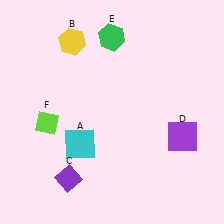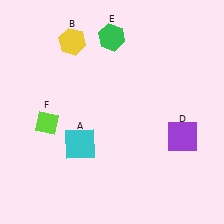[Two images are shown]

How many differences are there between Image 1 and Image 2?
There is 1 difference between the two images.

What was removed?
The purple diamond (C) was removed in Image 2.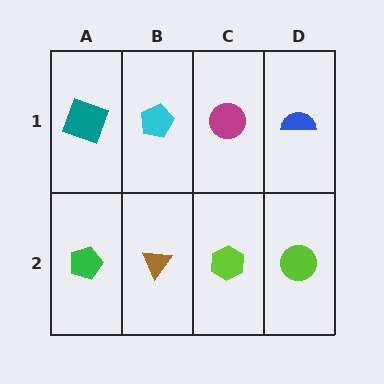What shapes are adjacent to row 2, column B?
A cyan pentagon (row 1, column B), a green pentagon (row 2, column A), a lime hexagon (row 2, column C).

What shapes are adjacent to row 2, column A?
A teal square (row 1, column A), a brown triangle (row 2, column B).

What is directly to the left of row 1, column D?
A magenta circle.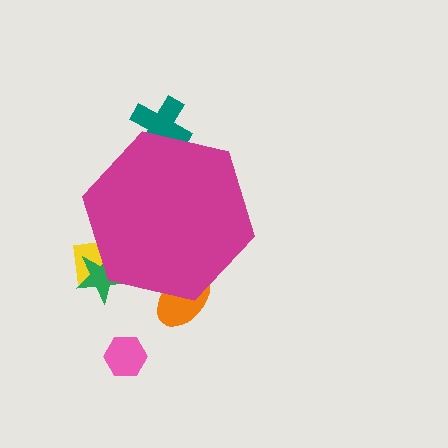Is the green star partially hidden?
Yes, the green star is partially hidden behind the magenta hexagon.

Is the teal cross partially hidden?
Yes, the teal cross is partially hidden behind the magenta hexagon.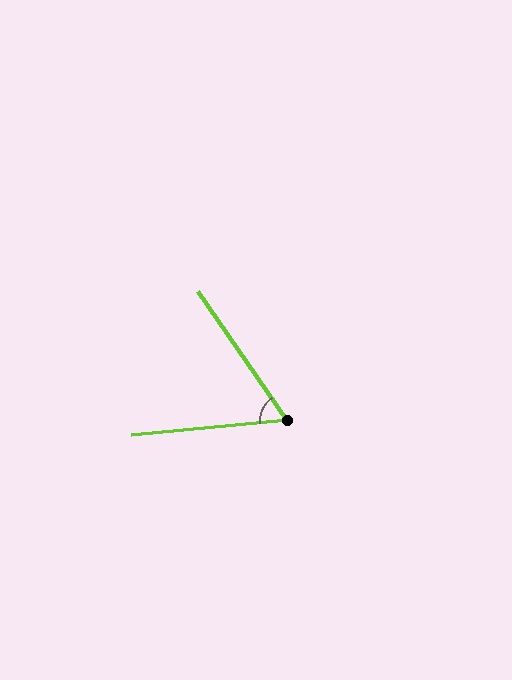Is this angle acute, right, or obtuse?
It is acute.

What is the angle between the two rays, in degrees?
Approximately 61 degrees.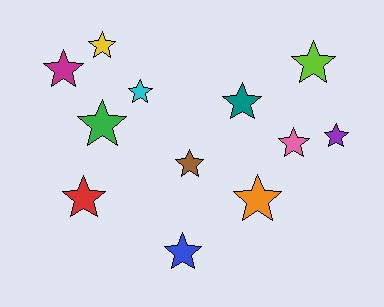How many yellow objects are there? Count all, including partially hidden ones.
There is 1 yellow object.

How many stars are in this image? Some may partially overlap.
There are 12 stars.